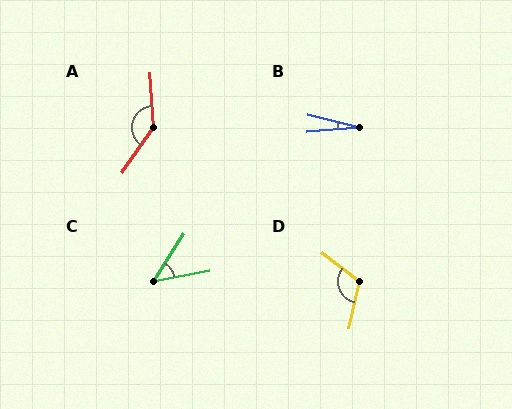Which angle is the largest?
A, at approximately 142 degrees.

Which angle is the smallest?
B, at approximately 19 degrees.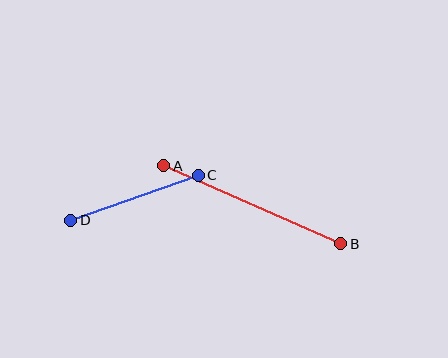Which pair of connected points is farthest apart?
Points A and B are farthest apart.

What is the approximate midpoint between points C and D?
The midpoint is at approximately (134, 198) pixels.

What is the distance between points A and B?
The distance is approximately 194 pixels.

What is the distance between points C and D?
The distance is approximately 135 pixels.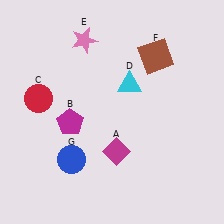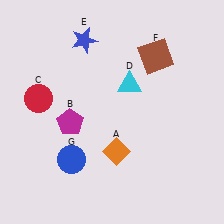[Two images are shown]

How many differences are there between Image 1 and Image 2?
There are 2 differences between the two images.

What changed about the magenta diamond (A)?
In Image 1, A is magenta. In Image 2, it changed to orange.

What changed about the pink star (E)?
In Image 1, E is pink. In Image 2, it changed to blue.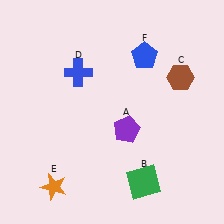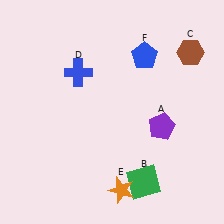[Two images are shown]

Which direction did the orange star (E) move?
The orange star (E) moved right.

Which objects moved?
The objects that moved are: the purple pentagon (A), the brown hexagon (C), the orange star (E).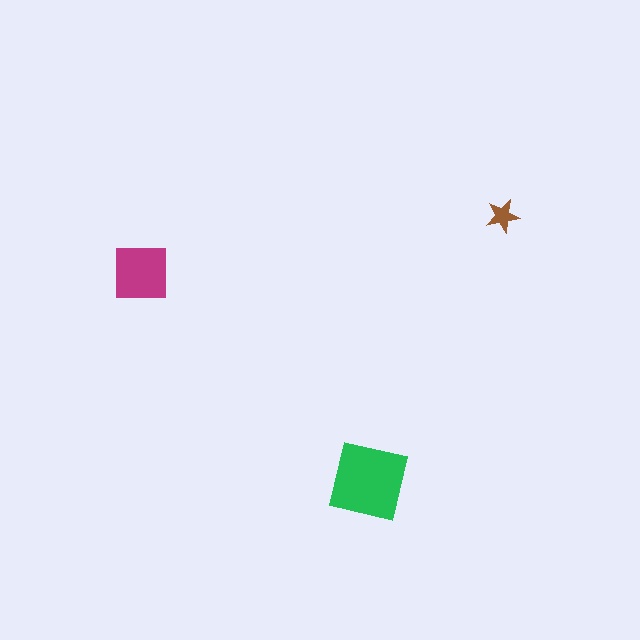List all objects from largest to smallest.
The green square, the magenta square, the brown star.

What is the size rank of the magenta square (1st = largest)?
2nd.